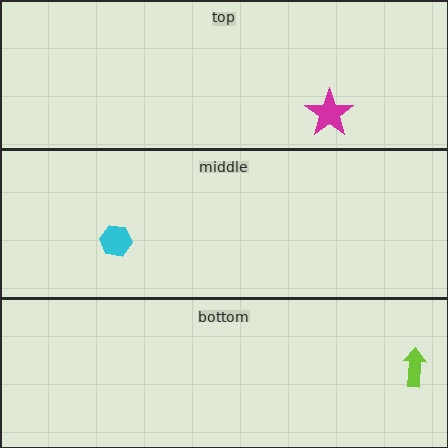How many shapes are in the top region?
1.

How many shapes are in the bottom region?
1.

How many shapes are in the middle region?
1.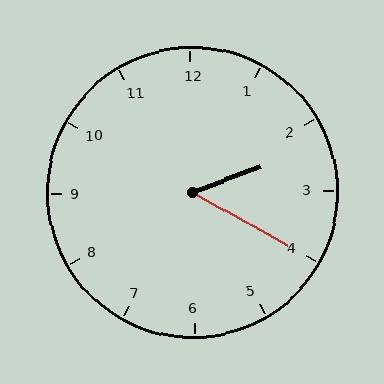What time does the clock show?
2:20.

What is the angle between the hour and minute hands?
Approximately 50 degrees.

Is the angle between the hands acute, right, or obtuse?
It is acute.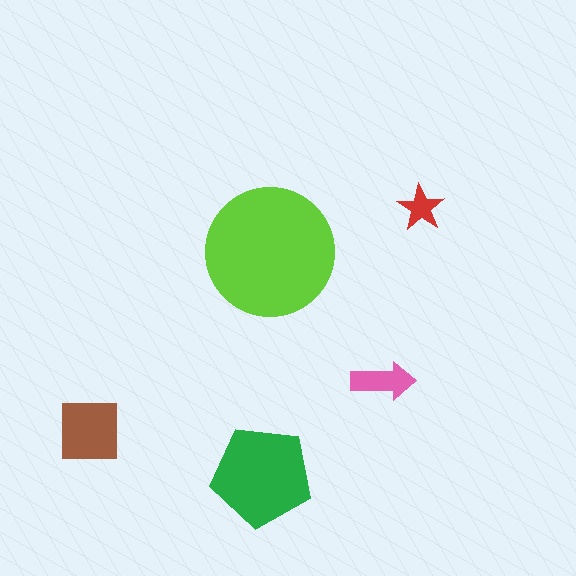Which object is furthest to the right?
The red star is rightmost.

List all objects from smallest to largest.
The red star, the pink arrow, the brown square, the green pentagon, the lime circle.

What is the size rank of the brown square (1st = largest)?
3rd.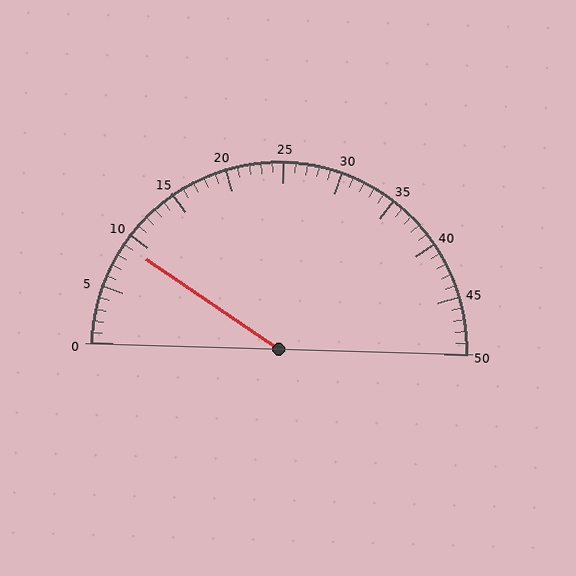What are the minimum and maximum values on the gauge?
The gauge ranges from 0 to 50.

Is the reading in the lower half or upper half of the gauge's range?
The reading is in the lower half of the range (0 to 50).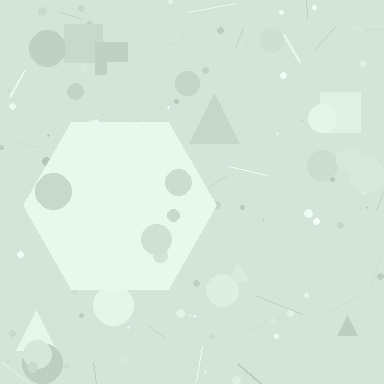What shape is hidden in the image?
A hexagon is hidden in the image.